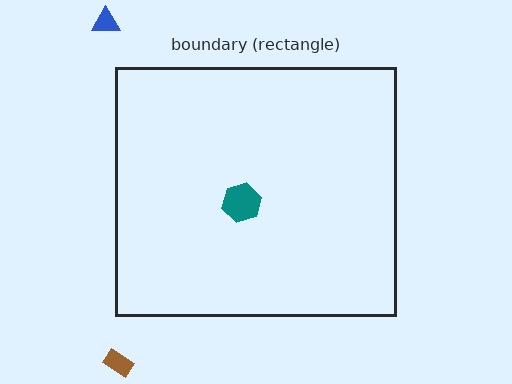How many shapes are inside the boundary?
1 inside, 2 outside.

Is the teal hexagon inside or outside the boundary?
Inside.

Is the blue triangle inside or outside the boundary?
Outside.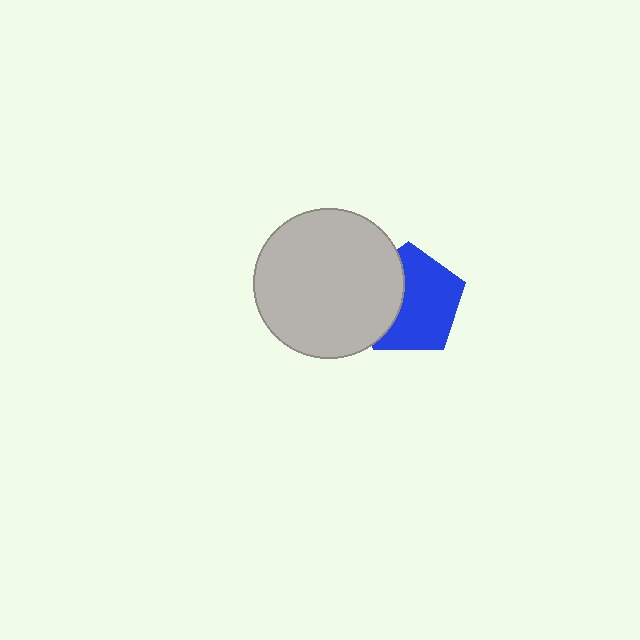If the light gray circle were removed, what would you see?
You would see the complete blue pentagon.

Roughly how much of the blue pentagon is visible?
About half of it is visible (roughly 65%).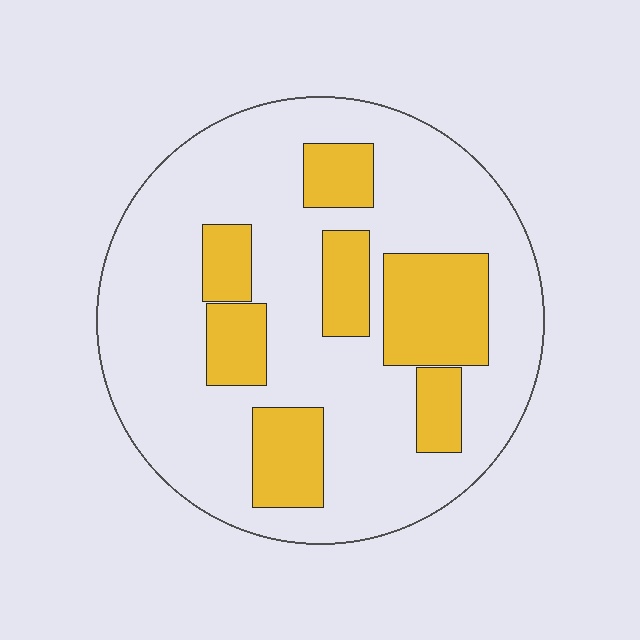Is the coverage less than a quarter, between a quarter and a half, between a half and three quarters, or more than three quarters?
Between a quarter and a half.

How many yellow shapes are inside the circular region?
7.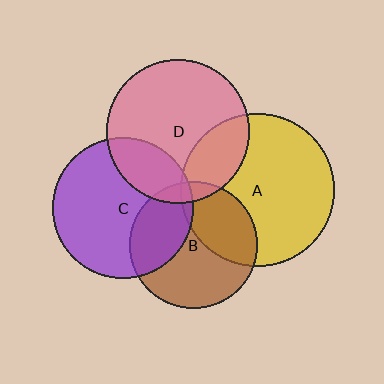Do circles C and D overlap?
Yes.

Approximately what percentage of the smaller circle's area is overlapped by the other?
Approximately 25%.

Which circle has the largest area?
Circle A (yellow).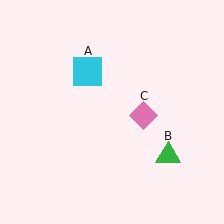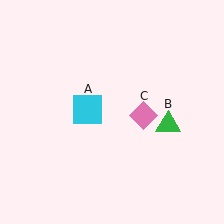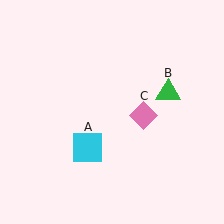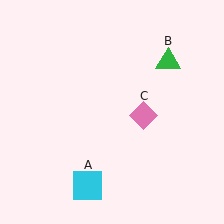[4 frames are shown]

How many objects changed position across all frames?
2 objects changed position: cyan square (object A), green triangle (object B).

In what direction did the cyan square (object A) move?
The cyan square (object A) moved down.